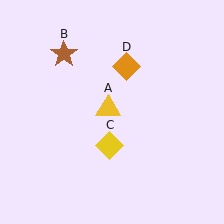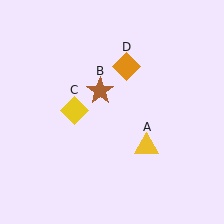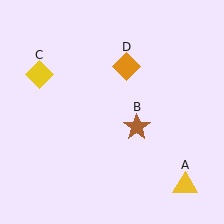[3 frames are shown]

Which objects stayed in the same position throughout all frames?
Orange diamond (object D) remained stationary.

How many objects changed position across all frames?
3 objects changed position: yellow triangle (object A), brown star (object B), yellow diamond (object C).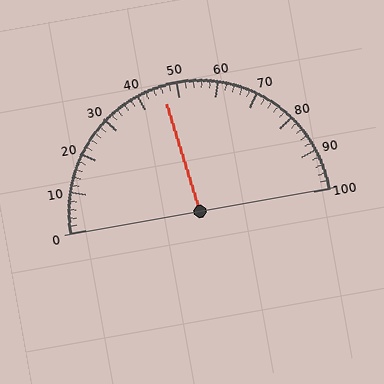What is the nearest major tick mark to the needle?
The nearest major tick mark is 50.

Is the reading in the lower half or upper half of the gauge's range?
The reading is in the lower half of the range (0 to 100).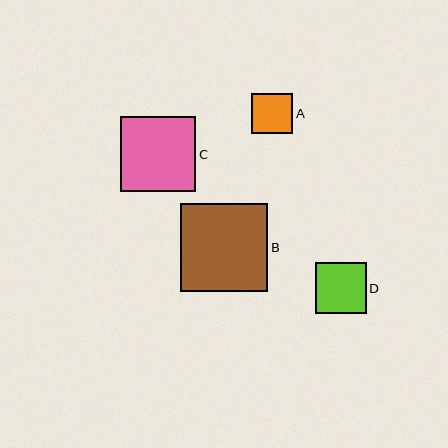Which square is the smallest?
Square A is the smallest with a size of approximately 41 pixels.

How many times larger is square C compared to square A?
Square C is approximately 1.8 times the size of square A.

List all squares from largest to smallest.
From largest to smallest: B, C, D, A.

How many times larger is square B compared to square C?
Square B is approximately 1.2 times the size of square C.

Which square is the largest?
Square B is the largest with a size of approximately 88 pixels.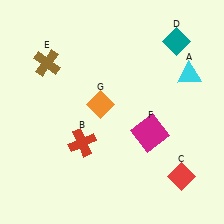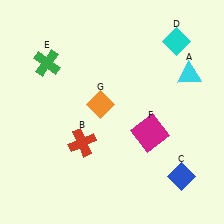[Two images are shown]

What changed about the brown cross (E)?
In Image 1, E is brown. In Image 2, it changed to green.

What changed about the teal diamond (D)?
In Image 1, D is teal. In Image 2, it changed to cyan.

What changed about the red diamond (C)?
In Image 1, C is red. In Image 2, it changed to blue.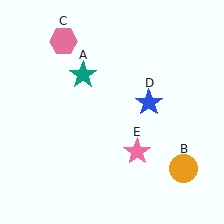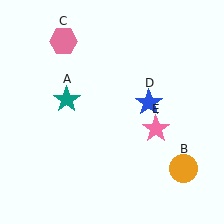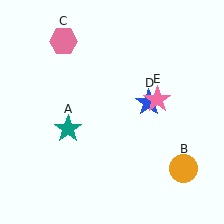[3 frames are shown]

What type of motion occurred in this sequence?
The teal star (object A), pink star (object E) rotated counterclockwise around the center of the scene.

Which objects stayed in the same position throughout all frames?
Orange circle (object B) and pink hexagon (object C) and blue star (object D) remained stationary.